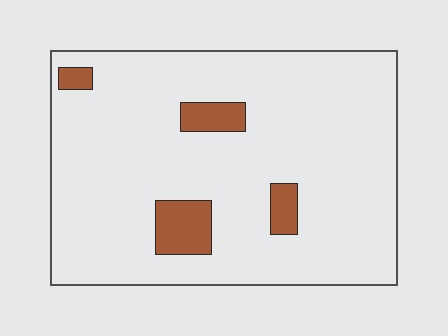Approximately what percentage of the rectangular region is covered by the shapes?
Approximately 10%.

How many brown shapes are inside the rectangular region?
4.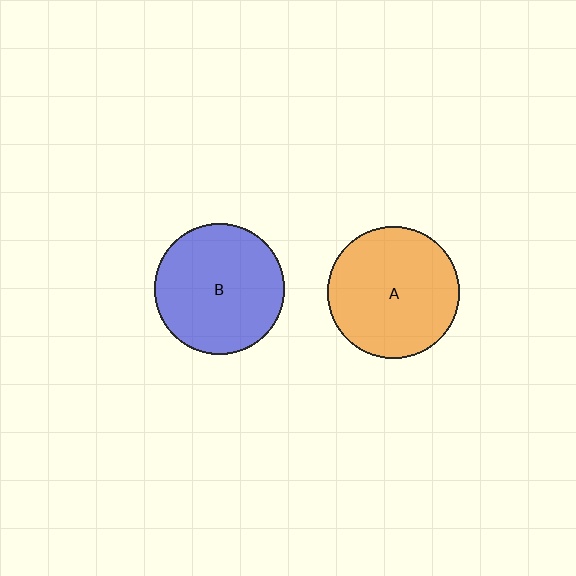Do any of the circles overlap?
No, none of the circles overlap.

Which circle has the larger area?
Circle A (orange).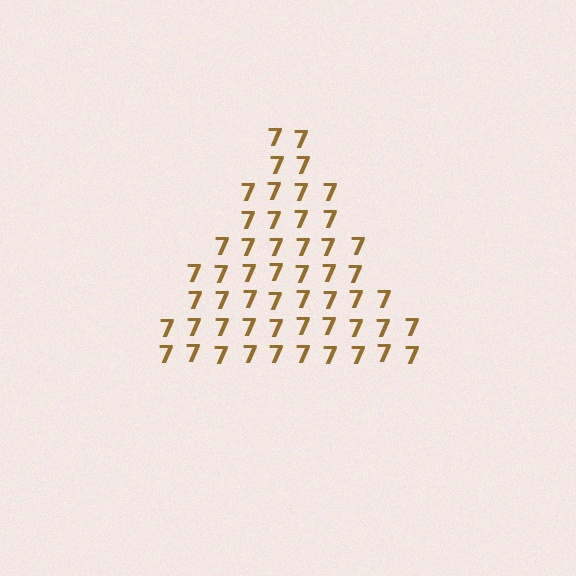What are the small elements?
The small elements are digit 7's.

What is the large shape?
The large shape is a triangle.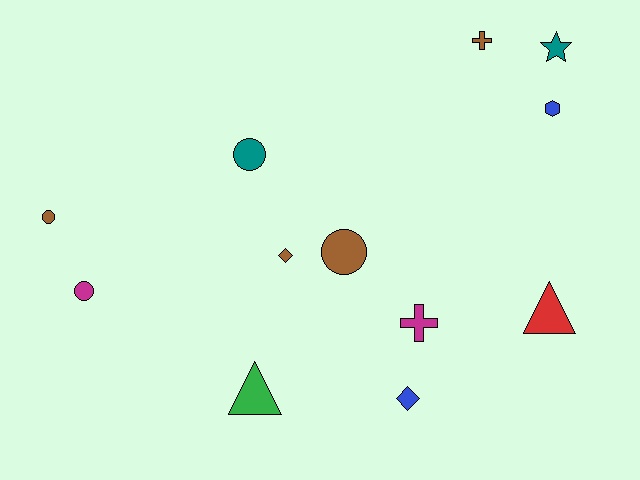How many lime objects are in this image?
There are no lime objects.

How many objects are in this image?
There are 12 objects.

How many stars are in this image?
There is 1 star.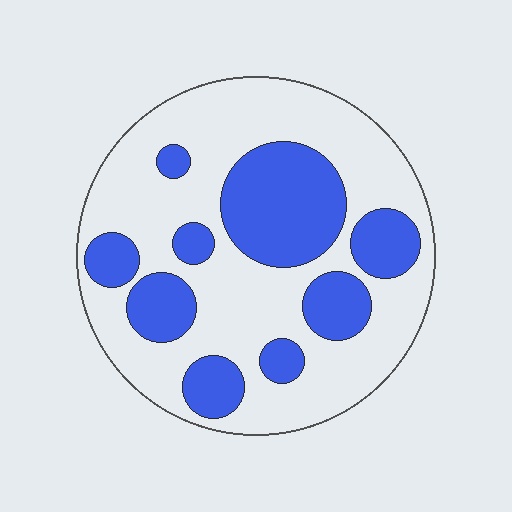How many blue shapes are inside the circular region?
9.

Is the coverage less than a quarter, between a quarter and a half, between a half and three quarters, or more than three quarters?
Between a quarter and a half.